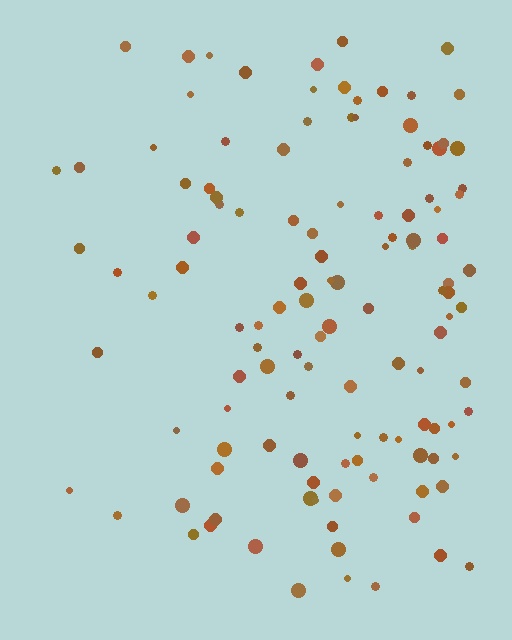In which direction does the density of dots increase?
From left to right, with the right side densest.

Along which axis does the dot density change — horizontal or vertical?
Horizontal.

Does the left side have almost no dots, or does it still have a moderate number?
Still a moderate number, just noticeably fewer than the right.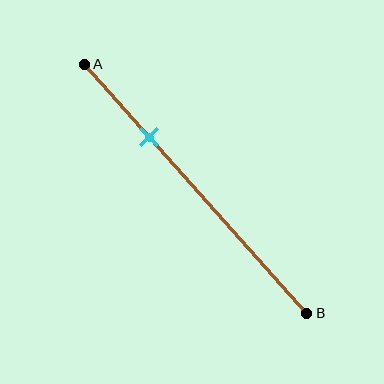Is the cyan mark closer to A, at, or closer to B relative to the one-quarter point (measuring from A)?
The cyan mark is closer to point B than the one-quarter point of segment AB.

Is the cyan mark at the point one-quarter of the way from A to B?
No, the mark is at about 30% from A, not at the 25% one-quarter point.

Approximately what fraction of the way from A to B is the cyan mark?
The cyan mark is approximately 30% of the way from A to B.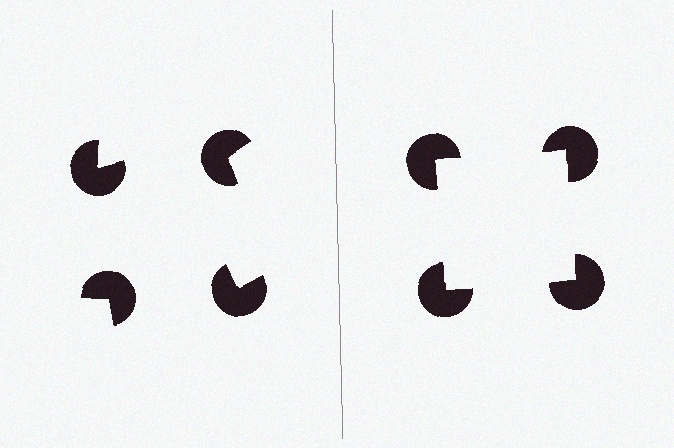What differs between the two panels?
The pac-man discs are positioned identically on both sides; only the wedge orientations differ. On the right they align to a square; on the left they are misaligned.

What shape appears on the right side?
An illusory square.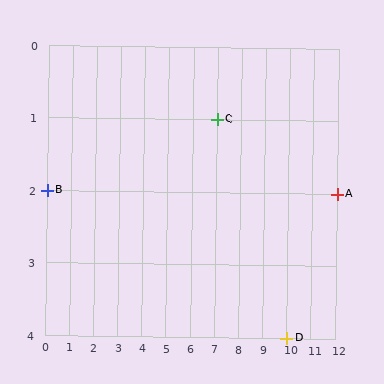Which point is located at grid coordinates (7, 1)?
Point C is at (7, 1).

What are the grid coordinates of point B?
Point B is at grid coordinates (0, 2).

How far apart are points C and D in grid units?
Points C and D are 3 columns and 3 rows apart (about 4.2 grid units diagonally).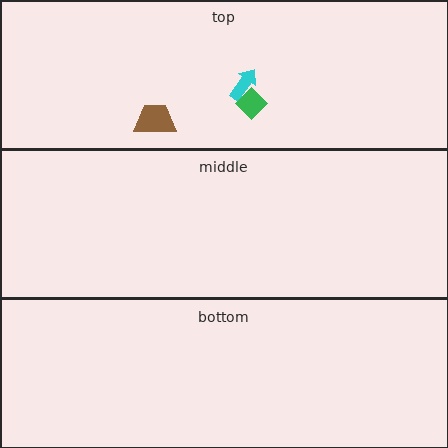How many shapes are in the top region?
3.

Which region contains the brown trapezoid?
The top region.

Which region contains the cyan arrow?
The top region.